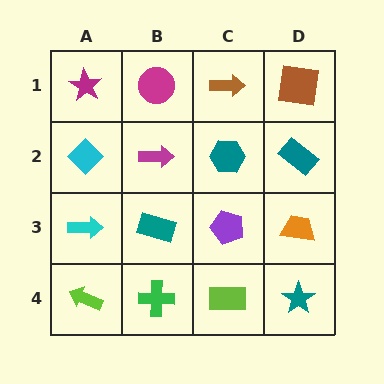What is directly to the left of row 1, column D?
A brown arrow.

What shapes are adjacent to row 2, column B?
A magenta circle (row 1, column B), a teal rectangle (row 3, column B), a cyan diamond (row 2, column A), a teal hexagon (row 2, column C).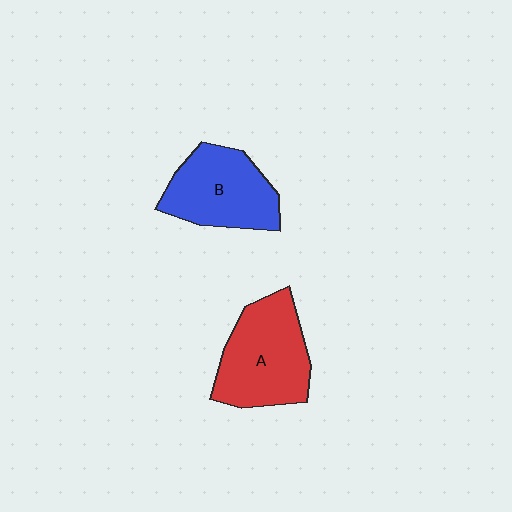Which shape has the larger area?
Shape A (red).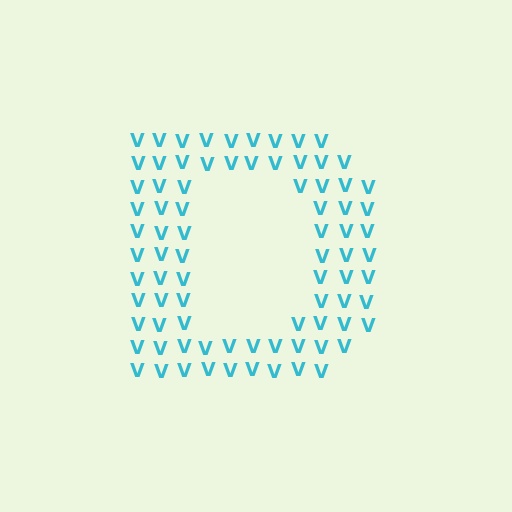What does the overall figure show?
The overall figure shows the letter D.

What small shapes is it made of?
It is made of small letter V's.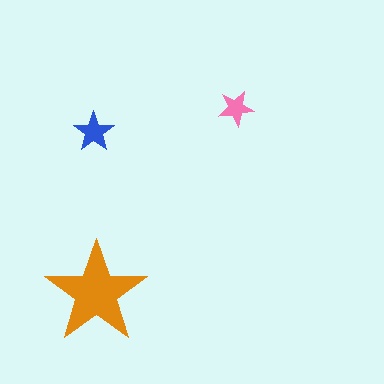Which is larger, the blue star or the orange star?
The orange one.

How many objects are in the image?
There are 3 objects in the image.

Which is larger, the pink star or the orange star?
The orange one.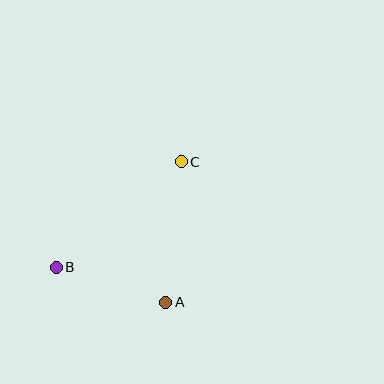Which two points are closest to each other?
Points A and B are closest to each other.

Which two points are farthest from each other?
Points B and C are farthest from each other.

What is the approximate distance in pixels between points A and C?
The distance between A and C is approximately 142 pixels.